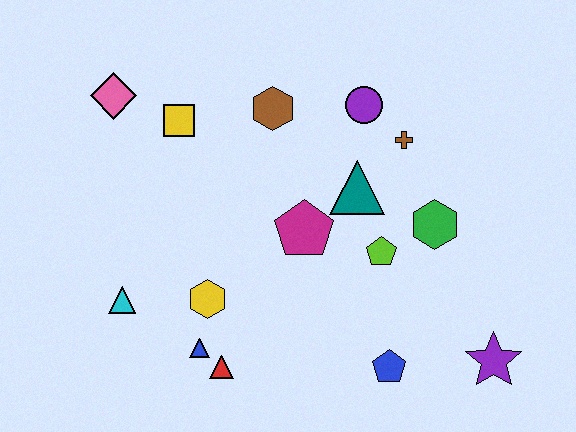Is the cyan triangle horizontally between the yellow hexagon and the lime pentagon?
No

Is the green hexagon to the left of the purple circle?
No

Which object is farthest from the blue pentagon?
The pink diamond is farthest from the blue pentagon.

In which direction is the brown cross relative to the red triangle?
The brown cross is above the red triangle.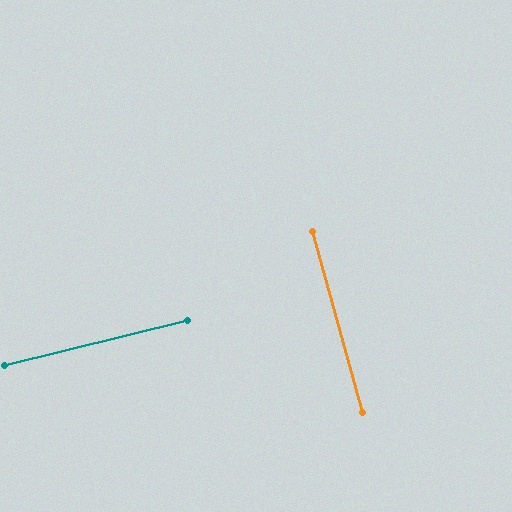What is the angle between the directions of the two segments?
Approximately 88 degrees.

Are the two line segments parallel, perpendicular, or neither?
Perpendicular — they meet at approximately 88°.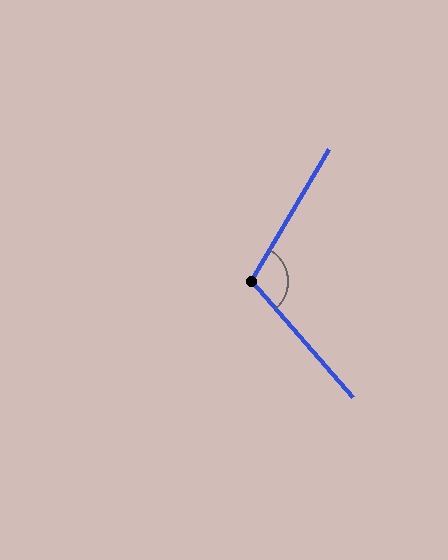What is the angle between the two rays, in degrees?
Approximately 108 degrees.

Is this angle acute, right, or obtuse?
It is obtuse.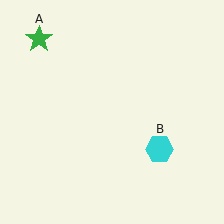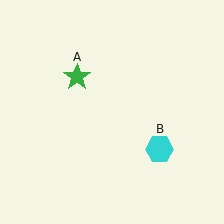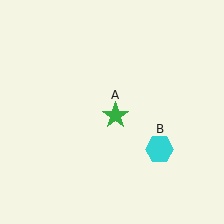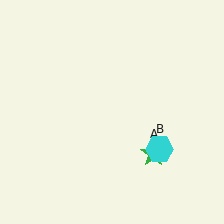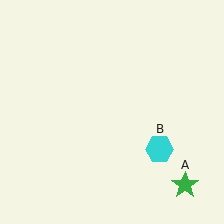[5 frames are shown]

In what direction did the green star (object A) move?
The green star (object A) moved down and to the right.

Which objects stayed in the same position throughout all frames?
Cyan hexagon (object B) remained stationary.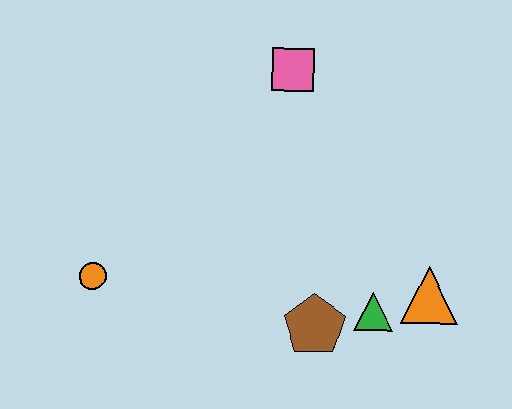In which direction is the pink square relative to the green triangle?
The pink square is above the green triangle.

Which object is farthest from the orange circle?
The orange triangle is farthest from the orange circle.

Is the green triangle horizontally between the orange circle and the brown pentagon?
No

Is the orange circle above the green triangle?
Yes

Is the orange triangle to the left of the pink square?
No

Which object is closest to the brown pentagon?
The green triangle is closest to the brown pentagon.